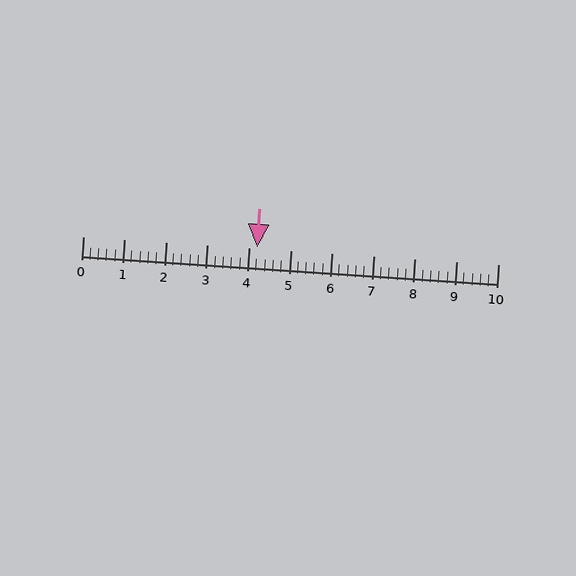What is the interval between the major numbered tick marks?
The major tick marks are spaced 1 units apart.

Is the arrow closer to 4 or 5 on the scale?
The arrow is closer to 4.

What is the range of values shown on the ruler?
The ruler shows values from 0 to 10.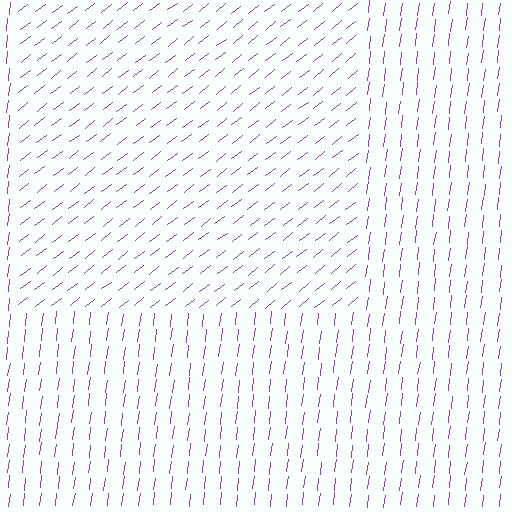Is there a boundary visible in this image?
Yes, there is a texture boundary formed by a change in line orientation.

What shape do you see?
I see a rectangle.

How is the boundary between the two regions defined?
The boundary is defined purely by a change in line orientation (approximately 45 degrees difference). All lines are the same color and thickness.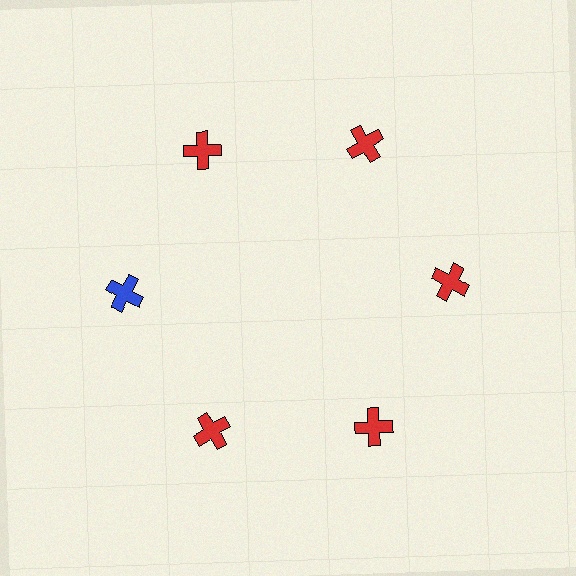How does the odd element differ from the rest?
It has a different color: blue instead of red.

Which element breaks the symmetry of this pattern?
The blue cross at roughly the 9 o'clock position breaks the symmetry. All other shapes are red crosses.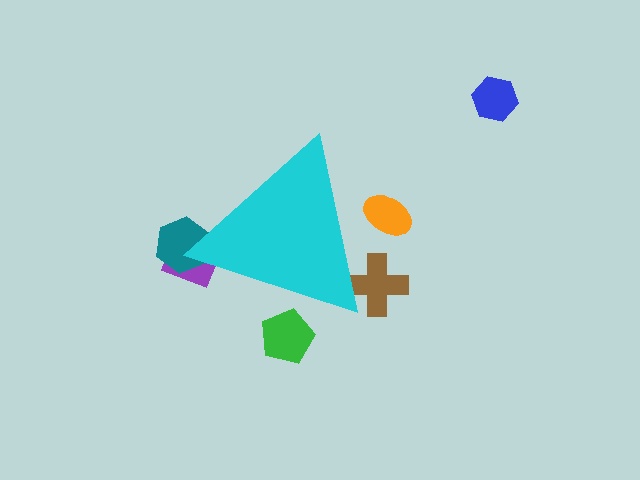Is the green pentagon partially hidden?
Yes, the green pentagon is partially hidden behind the cyan triangle.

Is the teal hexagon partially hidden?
Yes, the teal hexagon is partially hidden behind the cyan triangle.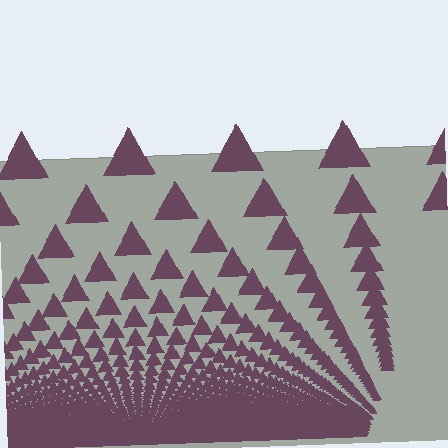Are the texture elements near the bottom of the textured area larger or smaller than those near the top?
Smaller. The gradient is inverted — elements near the bottom are smaller and denser.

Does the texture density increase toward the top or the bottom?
Density increases toward the bottom.